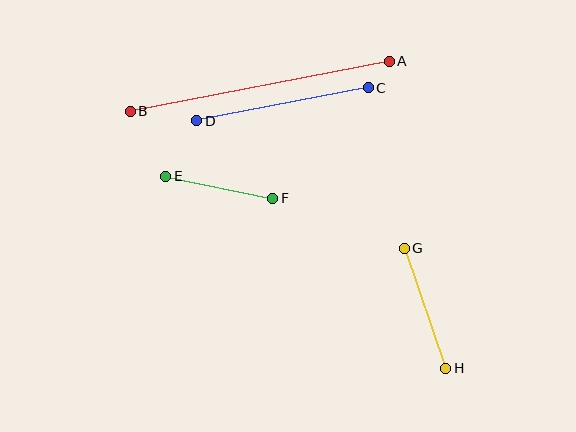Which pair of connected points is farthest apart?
Points A and B are farthest apart.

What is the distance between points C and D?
The distance is approximately 174 pixels.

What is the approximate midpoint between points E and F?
The midpoint is at approximately (219, 187) pixels.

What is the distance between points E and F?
The distance is approximately 109 pixels.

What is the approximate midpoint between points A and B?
The midpoint is at approximately (259, 86) pixels.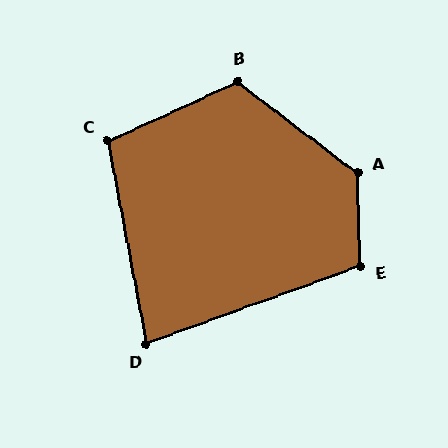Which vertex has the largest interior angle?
A, at approximately 129 degrees.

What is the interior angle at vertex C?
Approximately 104 degrees (obtuse).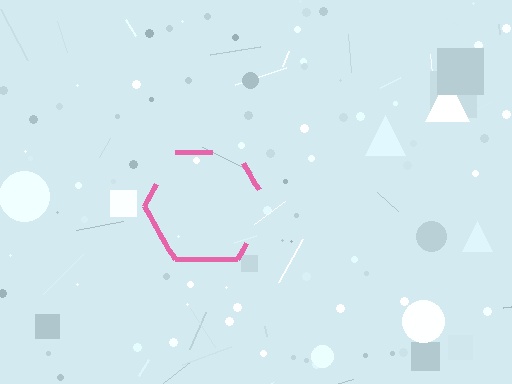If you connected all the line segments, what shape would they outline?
They would outline a hexagon.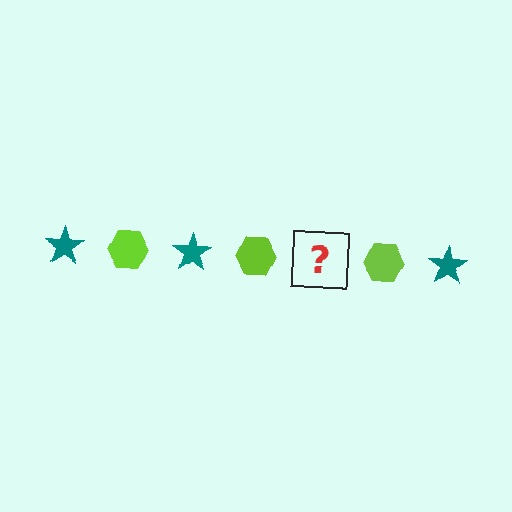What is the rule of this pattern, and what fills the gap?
The rule is that the pattern alternates between teal star and lime hexagon. The gap should be filled with a teal star.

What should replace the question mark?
The question mark should be replaced with a teal star.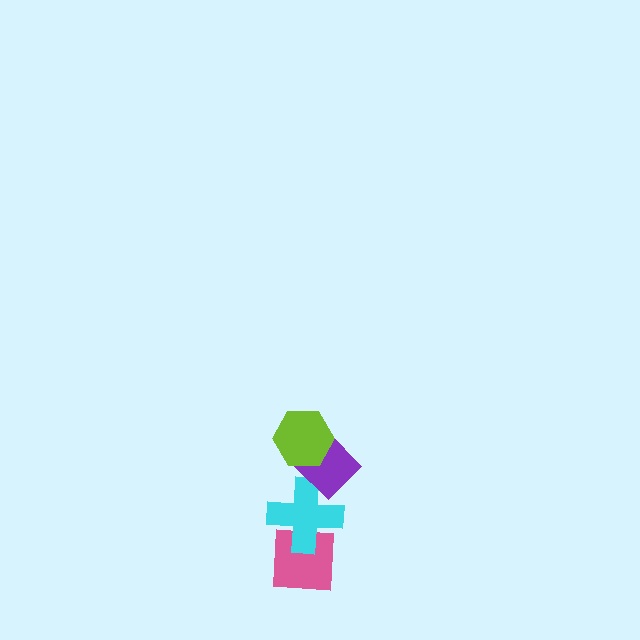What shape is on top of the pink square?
The cyan cross is on top of the pink square.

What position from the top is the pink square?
The pink square is 4th from the top.